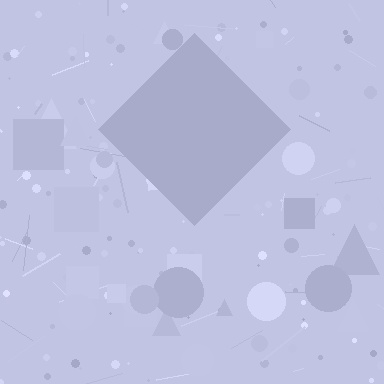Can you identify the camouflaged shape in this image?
The camouflaged shape is a diamond.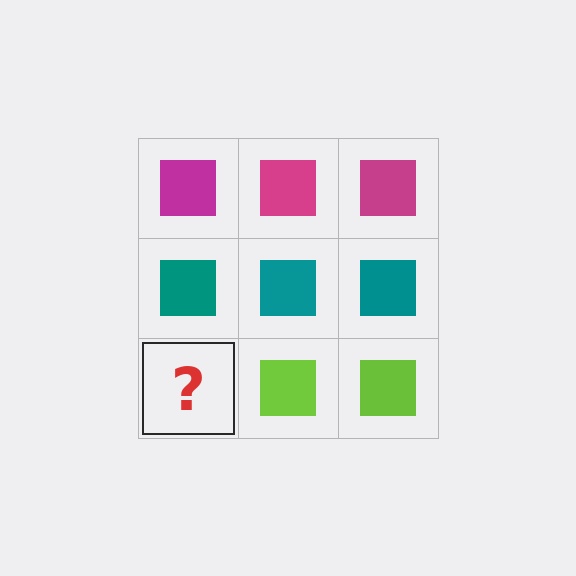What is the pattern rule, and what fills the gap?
The rule is that each row has a consistent color. The gap should be filled with a lime square.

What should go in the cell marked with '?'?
The missing cell should contain a lime square.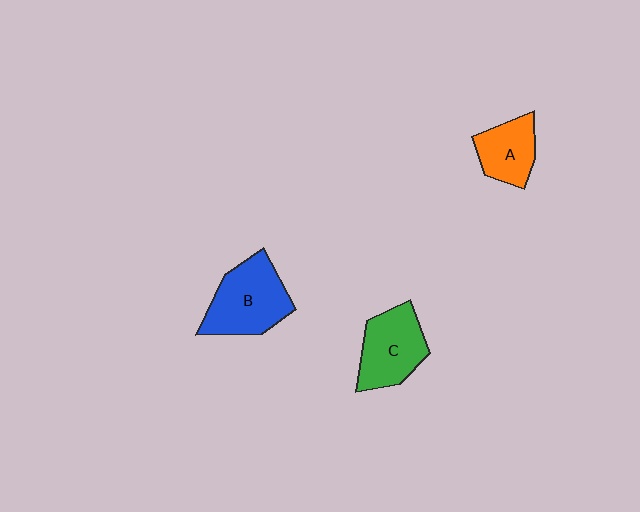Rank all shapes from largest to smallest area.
From largest to smallest: B (blue), C (green), A (orange).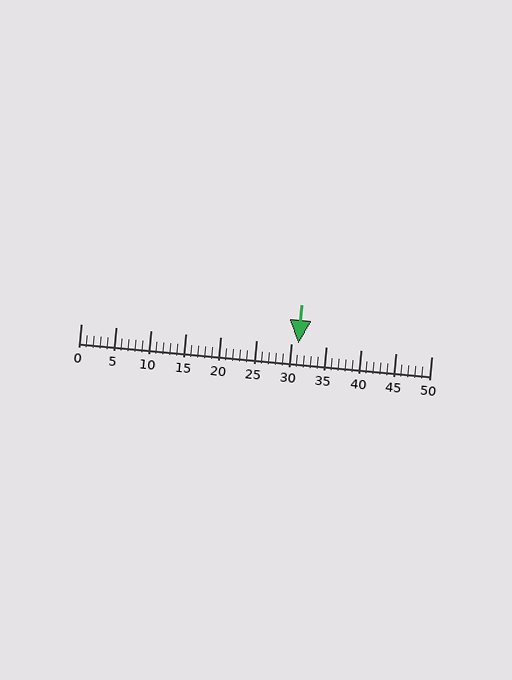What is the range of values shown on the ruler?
The ruler shows values from 0 to 50.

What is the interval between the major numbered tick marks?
The major tick marks are spaced 5 units apart.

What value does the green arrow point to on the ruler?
The green arrow points to approximately 31.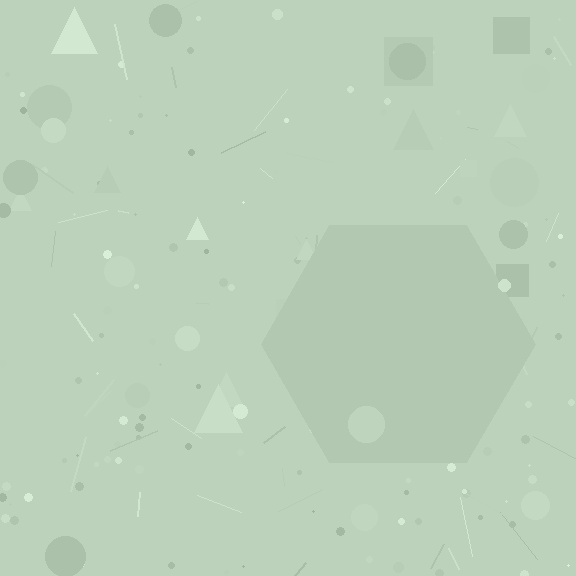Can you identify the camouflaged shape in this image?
The camouflaged shape is a hexagon.